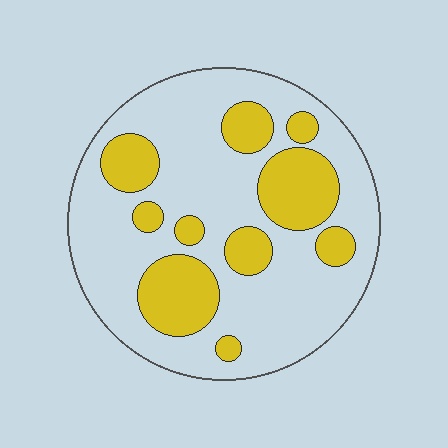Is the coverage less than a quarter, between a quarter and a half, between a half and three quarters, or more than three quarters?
Between a quarter and a half.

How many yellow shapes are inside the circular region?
10.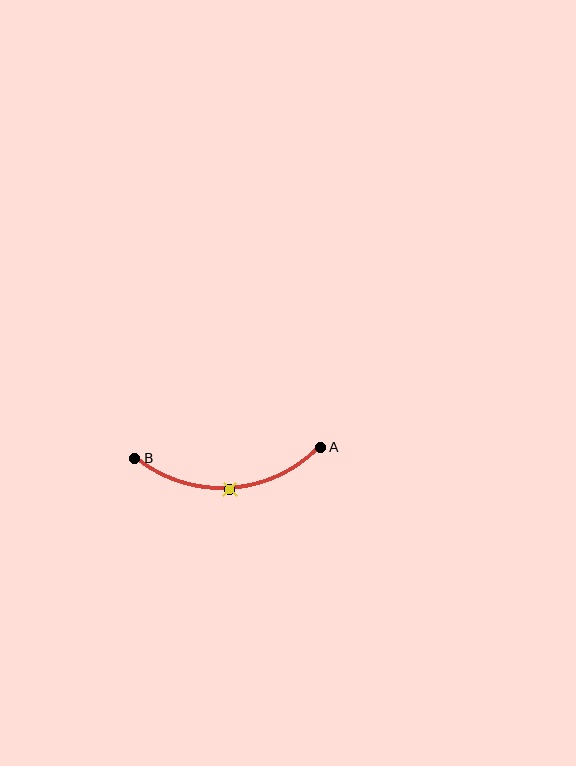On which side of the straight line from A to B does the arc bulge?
The arc bulges below the straight line connecting A and B.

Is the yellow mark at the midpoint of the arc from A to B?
Yes. The yellow mark lies on the arc at equal arc-length from both A and B — it is the arc midpoint.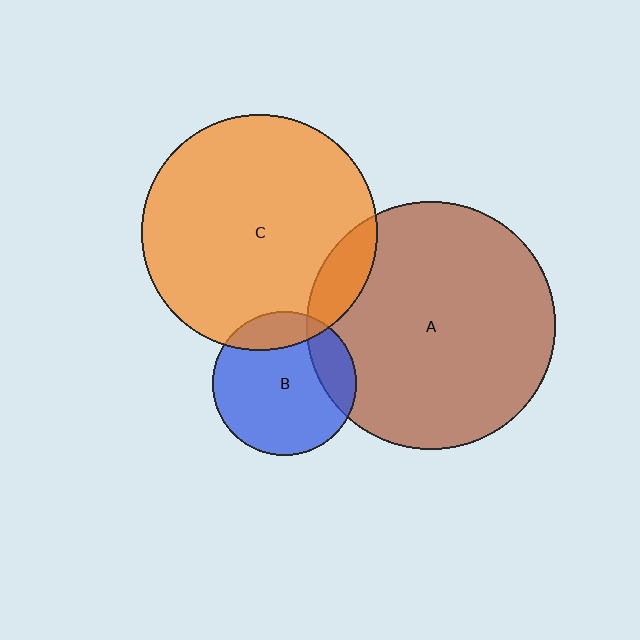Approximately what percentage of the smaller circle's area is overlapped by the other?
Approximately 20%.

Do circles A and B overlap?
Yes.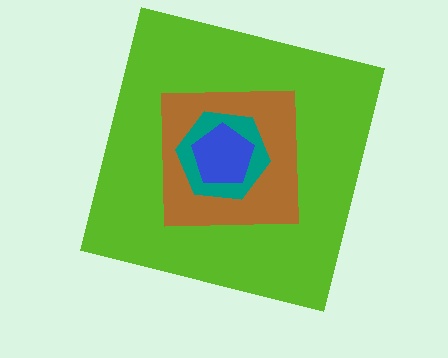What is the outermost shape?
The lime square.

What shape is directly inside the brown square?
The teal hexagon.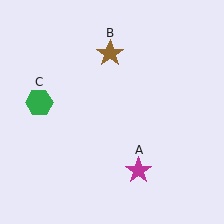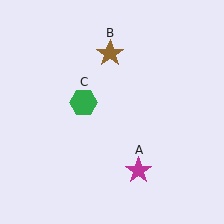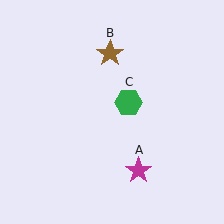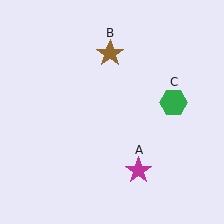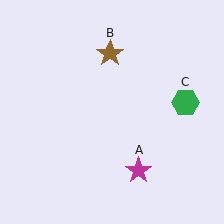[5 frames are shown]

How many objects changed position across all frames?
1 object changed position: green hexagon (object C).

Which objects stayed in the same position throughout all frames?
Magenta star (object A) and brown star (object B) remained stationary.